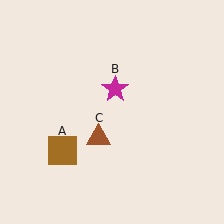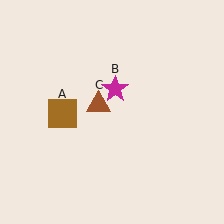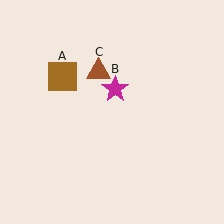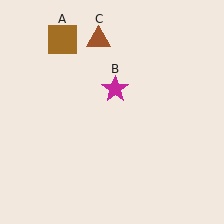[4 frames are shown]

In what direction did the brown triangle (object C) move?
The brown triangle (object C) moved up.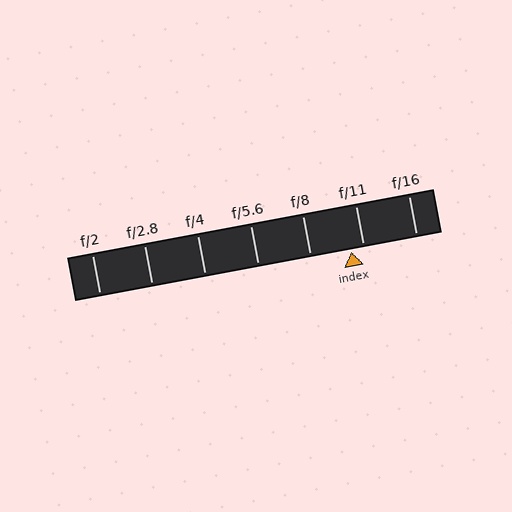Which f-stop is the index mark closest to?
The index mark is closest to f/11.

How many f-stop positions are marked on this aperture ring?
There are 7 f-stop positions marked.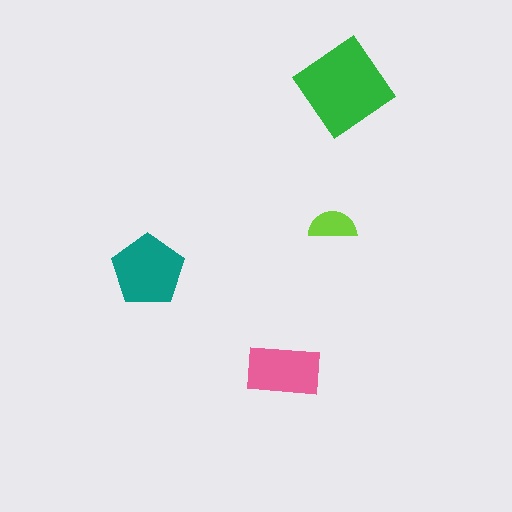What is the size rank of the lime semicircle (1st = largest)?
4th.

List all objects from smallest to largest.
The lime semicircle, the pink rectangle, the teal pentagon, the green diamond.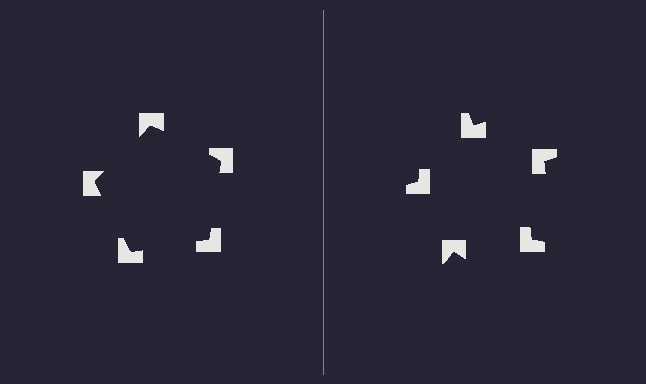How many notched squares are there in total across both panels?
10 — 5 on each side.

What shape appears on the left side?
An illusory pentagon.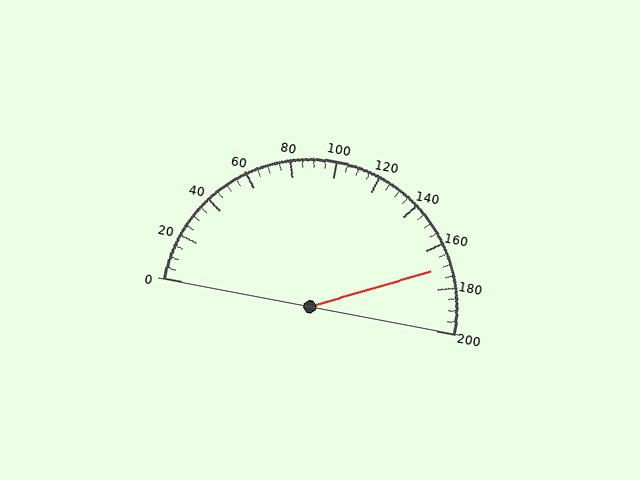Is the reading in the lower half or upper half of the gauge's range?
The reading is in the upper half of the range (0 to 200).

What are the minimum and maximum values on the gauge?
The gauge ranges from 0 to 200.